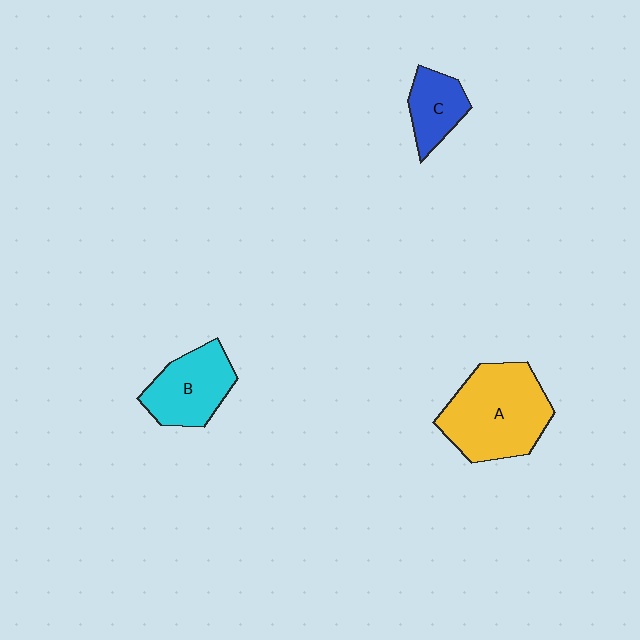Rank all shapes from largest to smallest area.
From largest to smallest: A (yellow), B (cyan), C (blue).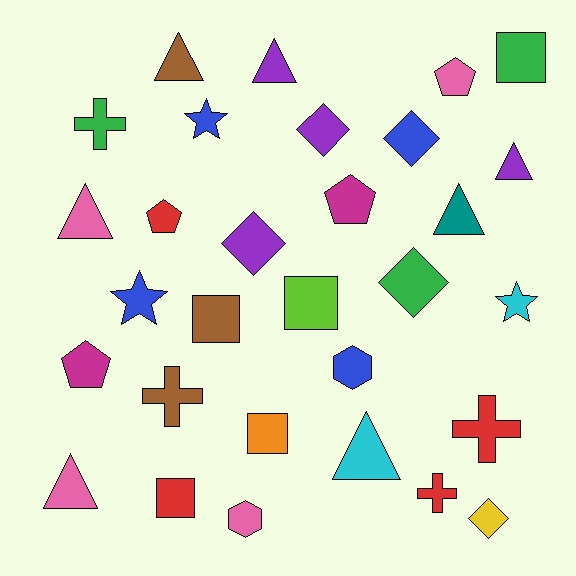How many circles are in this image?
There are no circles.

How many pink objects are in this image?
There are 4 pink objects.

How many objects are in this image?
There are 30 objects.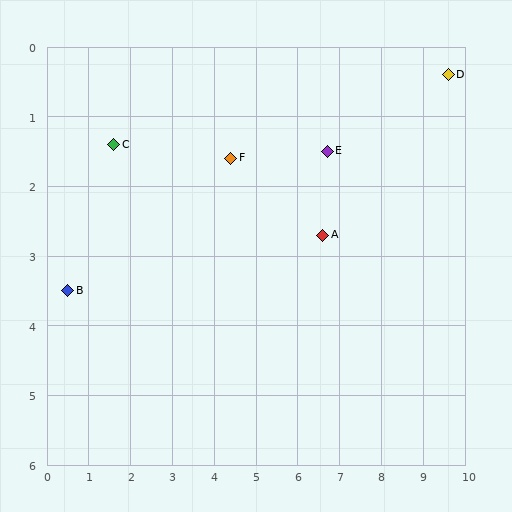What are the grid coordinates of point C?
Point C is at approximately (1.6, 1.4).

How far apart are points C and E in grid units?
Points C and E are about 5.1 grid units apart.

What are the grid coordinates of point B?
Point B is at approximately (0.5, 3.5).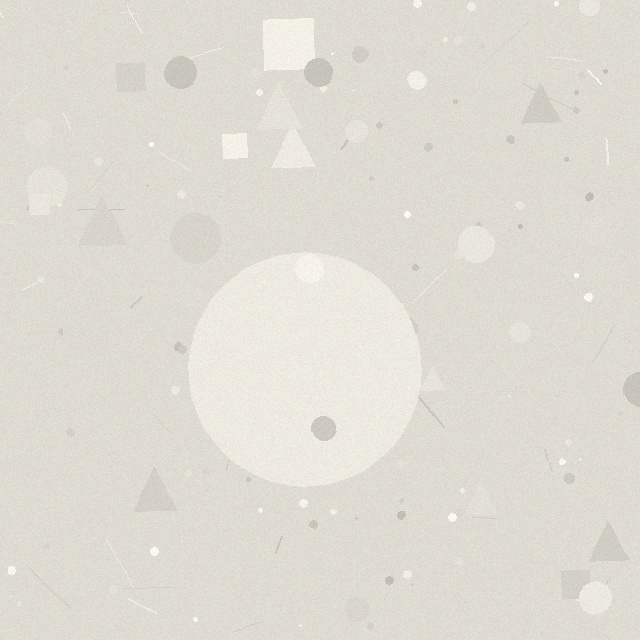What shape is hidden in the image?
A circle is hidden in the image.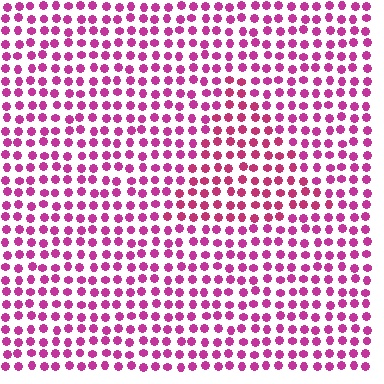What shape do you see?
I see a triangle.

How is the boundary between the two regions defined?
The boundary is defined purely by a slight shift in hue (about 18 degrees). Spacing, size, and orientation are identical on both sides.